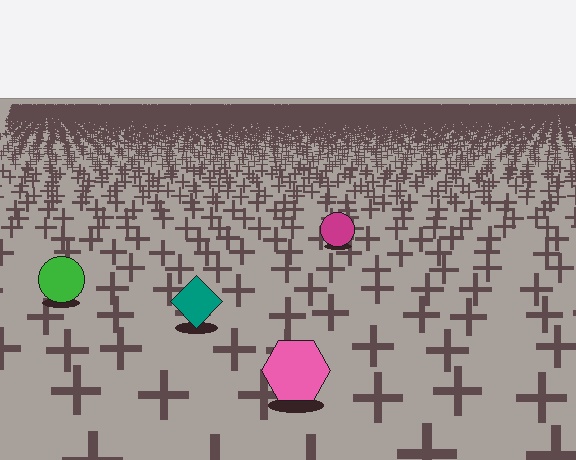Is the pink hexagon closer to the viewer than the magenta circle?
Yes. The pink hexagon is closer — you can tell from the texture gradient: the ground texture is coarser near it.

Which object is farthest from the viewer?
The magenta circle is farthest from the viewer. It appears smaller and the ground texture around it is denser.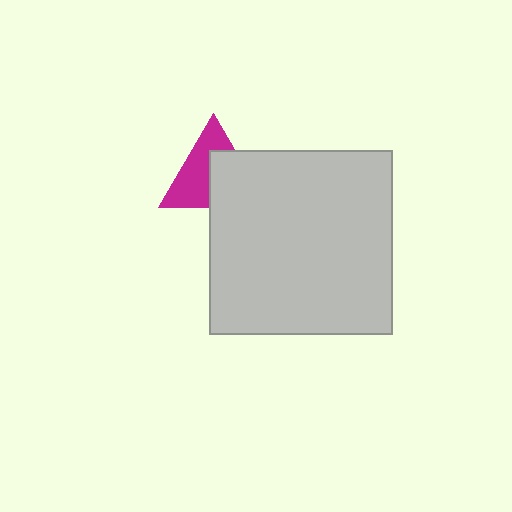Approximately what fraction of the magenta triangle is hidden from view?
Roughly 47% of the magenta triangle is hidden behind the light gray square.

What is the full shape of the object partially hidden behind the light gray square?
The partially hidden object is a magenta triangle.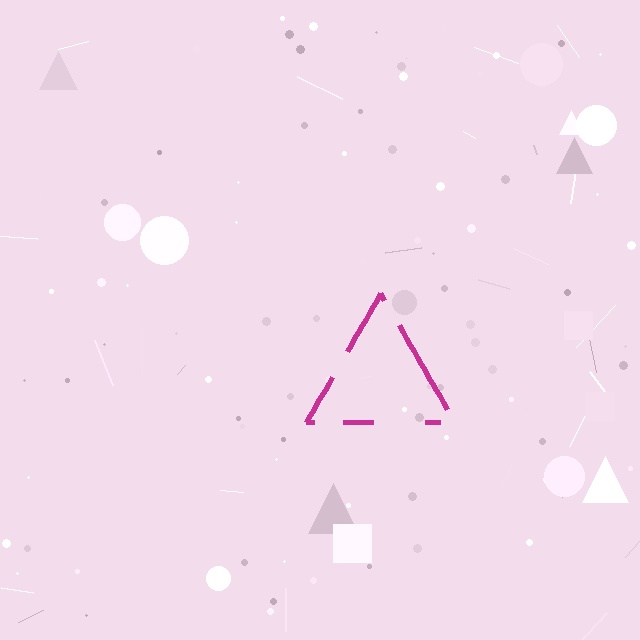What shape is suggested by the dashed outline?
The dashed outline suggests a triangle.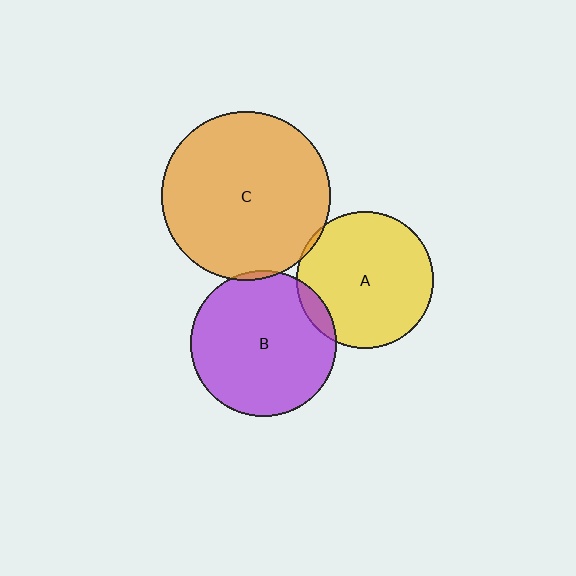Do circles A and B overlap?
Yes.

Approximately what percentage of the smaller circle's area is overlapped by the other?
Approximately 10%.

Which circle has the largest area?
Circle C (orange).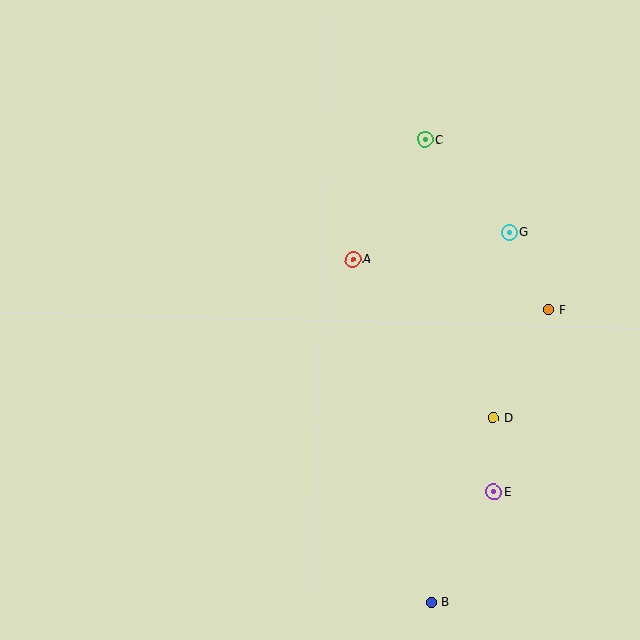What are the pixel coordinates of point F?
Point F is at (549, 309).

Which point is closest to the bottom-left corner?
Point B is closest to the bottom-left corner.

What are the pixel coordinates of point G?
Point G is at (509, 232).